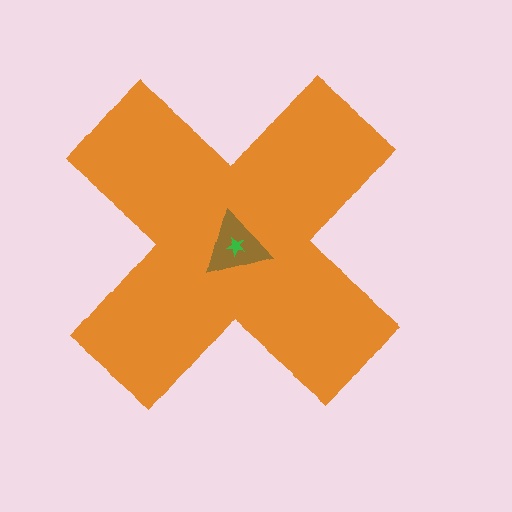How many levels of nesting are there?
3.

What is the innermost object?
The green star.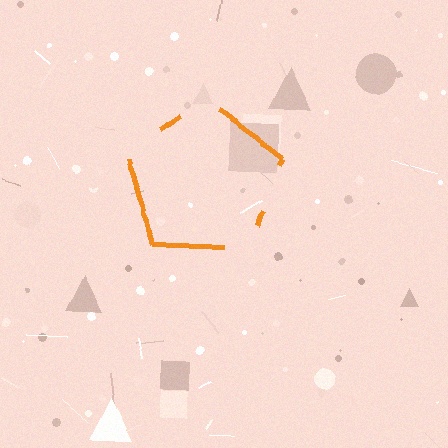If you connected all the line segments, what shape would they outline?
They would outline a pentagon.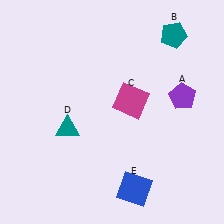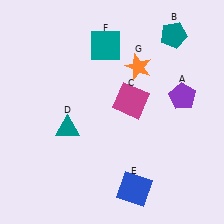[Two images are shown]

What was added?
A teal square (F), an orange star (G) were added in Image 2.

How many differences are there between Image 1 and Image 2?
There are 2 differences between the two images.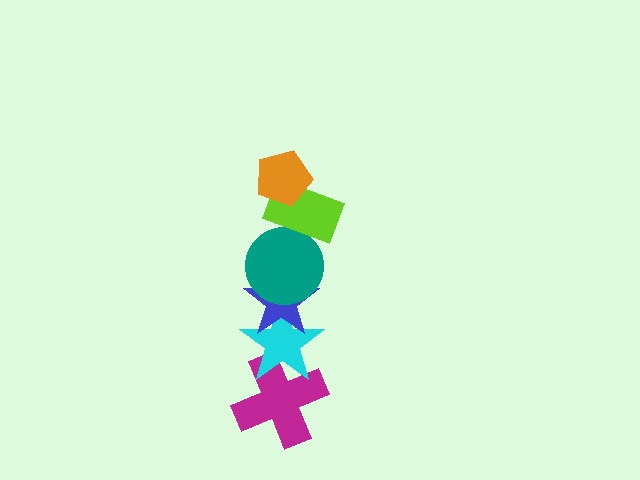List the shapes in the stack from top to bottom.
From top to bottom: the orange pentagon, the lime rectangle, the teal circle, the blue star, the cyan star, the magenta cross.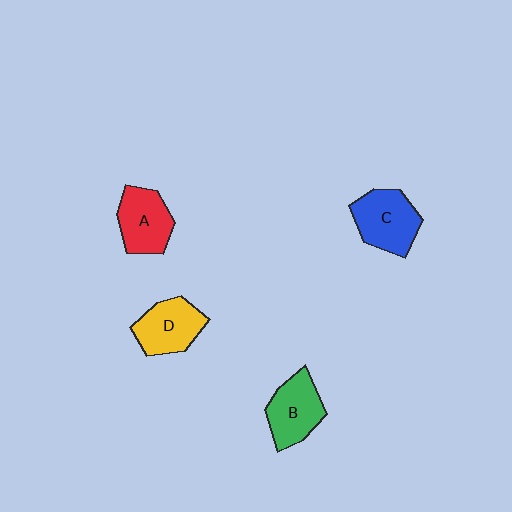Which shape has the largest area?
Shape C (blue).